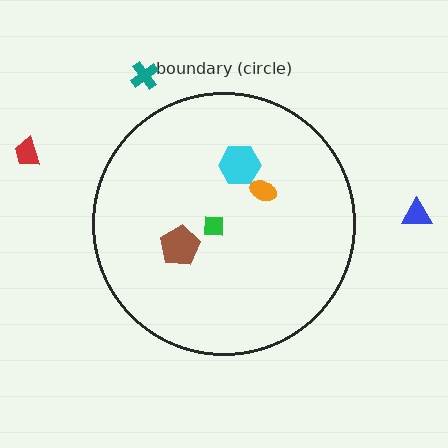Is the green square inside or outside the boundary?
Inside.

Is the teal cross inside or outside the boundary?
Outside.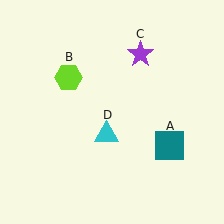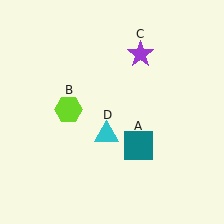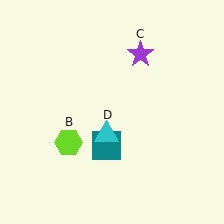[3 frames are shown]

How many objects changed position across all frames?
2 objects changed position: teal square (object A), lime hexagon (object B).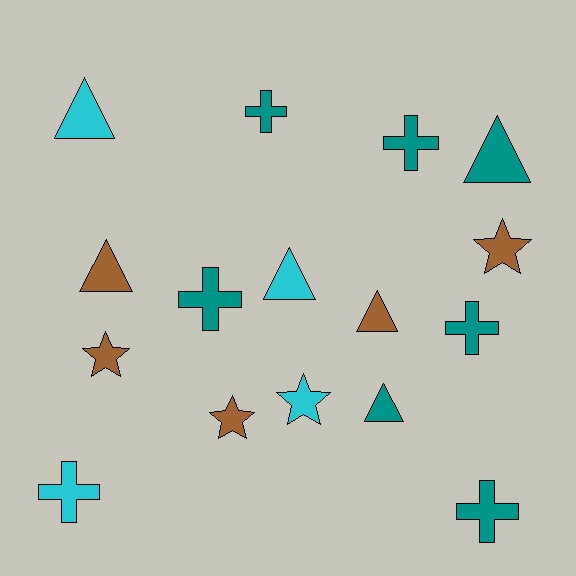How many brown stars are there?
There are 3 brown stars.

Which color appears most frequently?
Teal, with 7 objects.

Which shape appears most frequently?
Cross, with 6 objects.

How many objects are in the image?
There are 16 objects.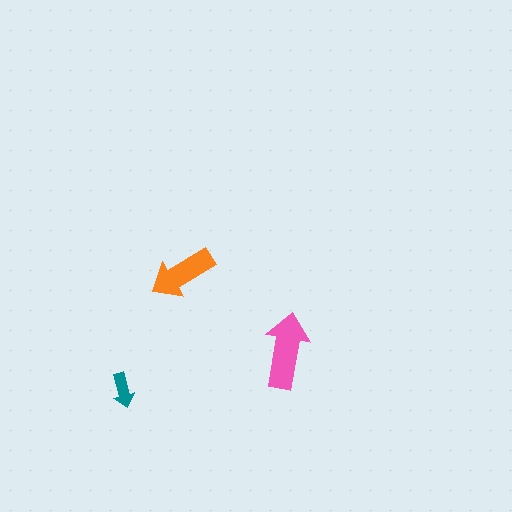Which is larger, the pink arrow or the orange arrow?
The pink one.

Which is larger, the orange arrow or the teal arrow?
The orange one.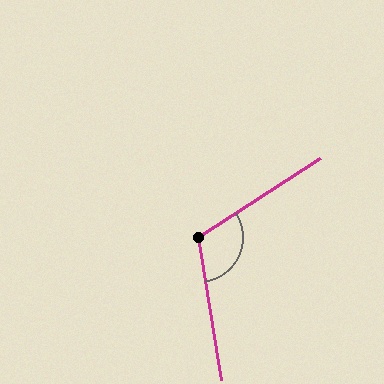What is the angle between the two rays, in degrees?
Approximately 114 degrees.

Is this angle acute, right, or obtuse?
It is obtuse.